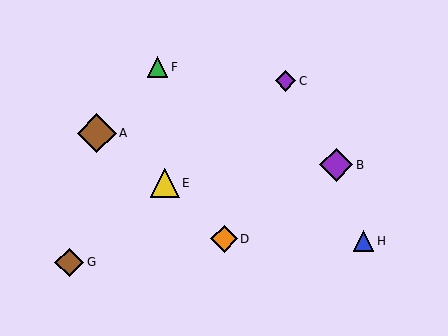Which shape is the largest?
The brown diamond (labeled A) is the largest.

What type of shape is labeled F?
Shape F is a green triangle.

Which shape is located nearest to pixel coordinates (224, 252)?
The orange diamond (labeled D) at (224, 239) is nearest to that location.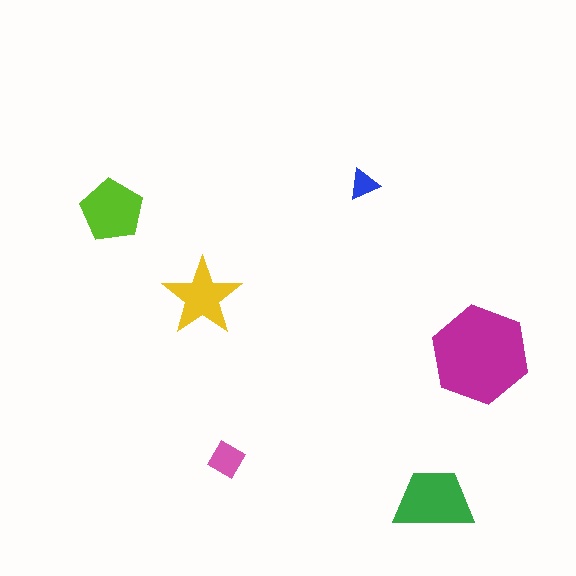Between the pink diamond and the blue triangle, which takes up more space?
The pink diamond.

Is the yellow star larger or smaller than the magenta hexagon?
Smaller.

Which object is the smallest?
The blue triangle.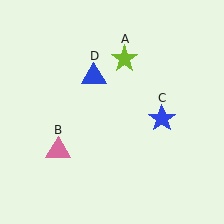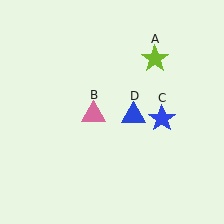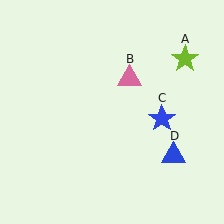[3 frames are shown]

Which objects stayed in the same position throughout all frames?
Blue star (object C) remained stationary.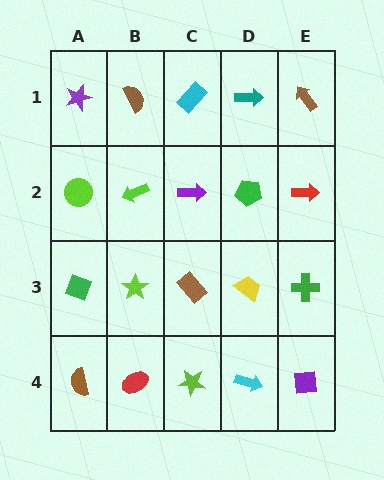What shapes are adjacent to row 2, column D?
A teal arrow (row 1, column D), a yellow trapezoid (row 3, column D), a purple arrow (row 2, column C), a red arrow (row 2, column E).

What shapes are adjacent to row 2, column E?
A brown arrow (row 1, column E), a green cross (row 3, column E), a green pentagon (row 2, column D).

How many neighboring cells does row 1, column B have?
3.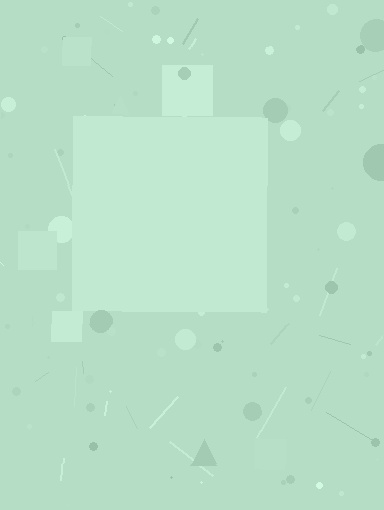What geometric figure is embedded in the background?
A square is embedded in the background.